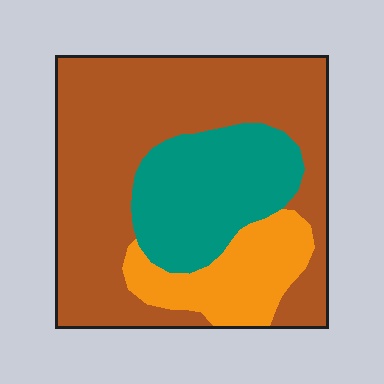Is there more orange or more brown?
Brown.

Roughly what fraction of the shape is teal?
Teal covers roughly 25% of the shape.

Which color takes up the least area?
Orange, at roughly 15%.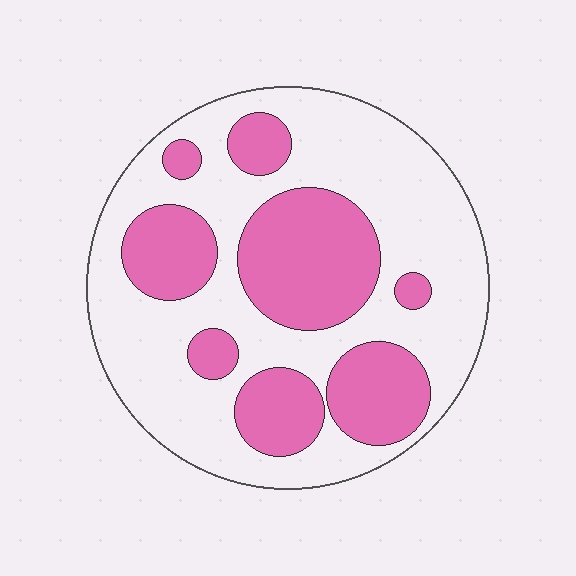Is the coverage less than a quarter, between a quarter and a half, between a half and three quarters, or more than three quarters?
Between a quarter and a half.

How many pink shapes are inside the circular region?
8.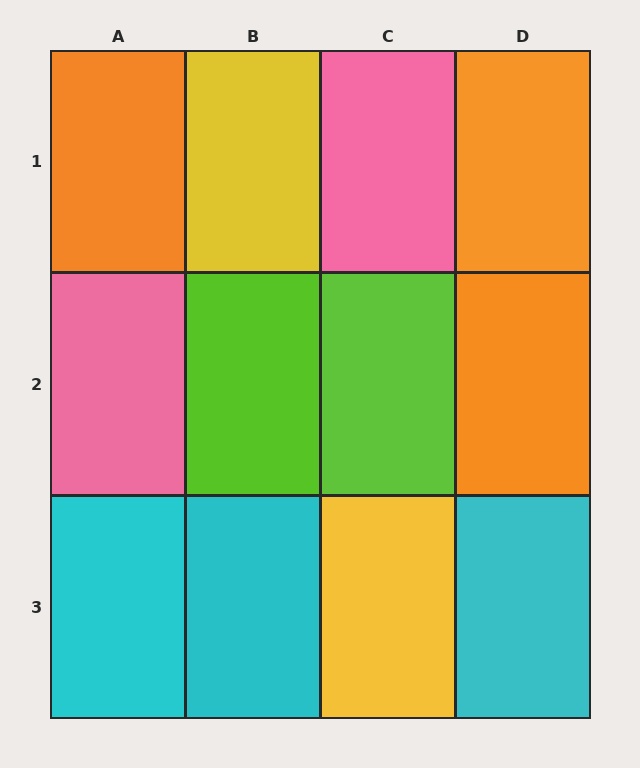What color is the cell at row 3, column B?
Cyan.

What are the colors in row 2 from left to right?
Pink, lime, lime, orange.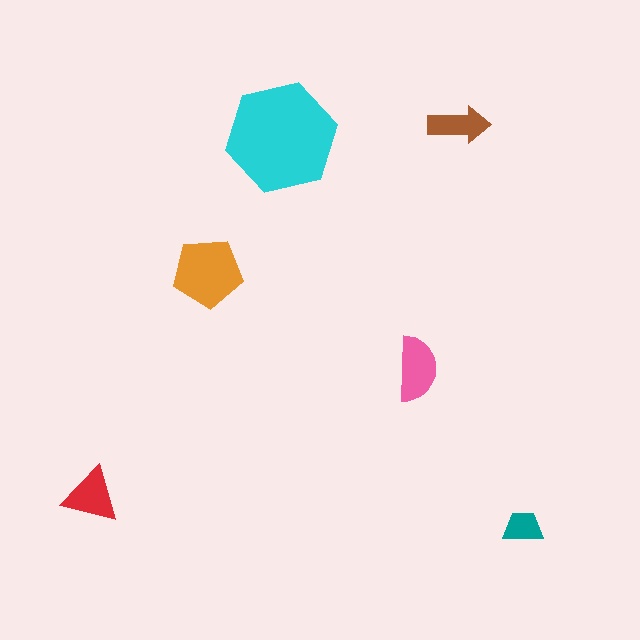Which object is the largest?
The cyan hexagon.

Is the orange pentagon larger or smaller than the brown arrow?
Larger.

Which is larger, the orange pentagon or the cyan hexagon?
The cyan hexagon.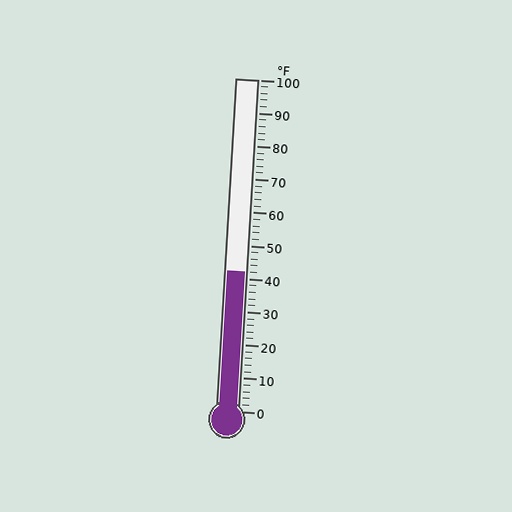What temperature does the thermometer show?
The thermometer shows approximately 42°F.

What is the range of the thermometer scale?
The thermometer scale ranges from 0°F to 100°F.